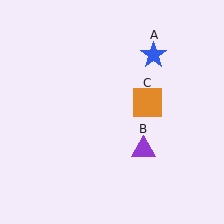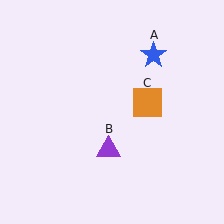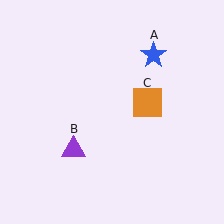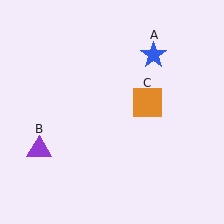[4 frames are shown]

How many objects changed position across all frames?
1 object changed position: purple triangle (object B).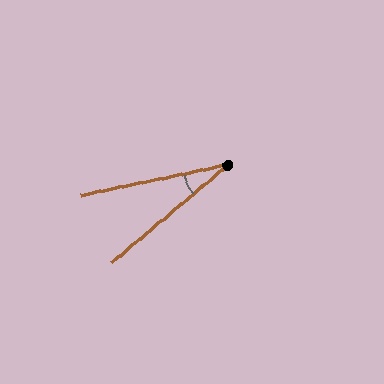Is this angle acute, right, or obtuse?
It is acute.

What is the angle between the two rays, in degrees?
Approximately 28 degrees.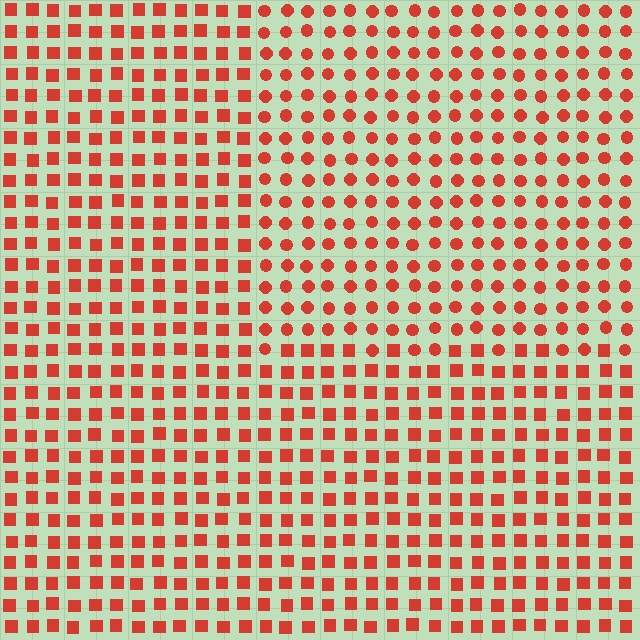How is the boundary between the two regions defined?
The boundary is defined by a change in element shape: circles inside vs. squares outside. All elements share the same color and spacing.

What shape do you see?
I see a rectangle.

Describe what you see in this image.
The image is filled with small red elements arranged in a uniform grid. A rectangle-shaped region contains circles, while the surrounding area contains squares. The boundary is defined purely by the change in element shape.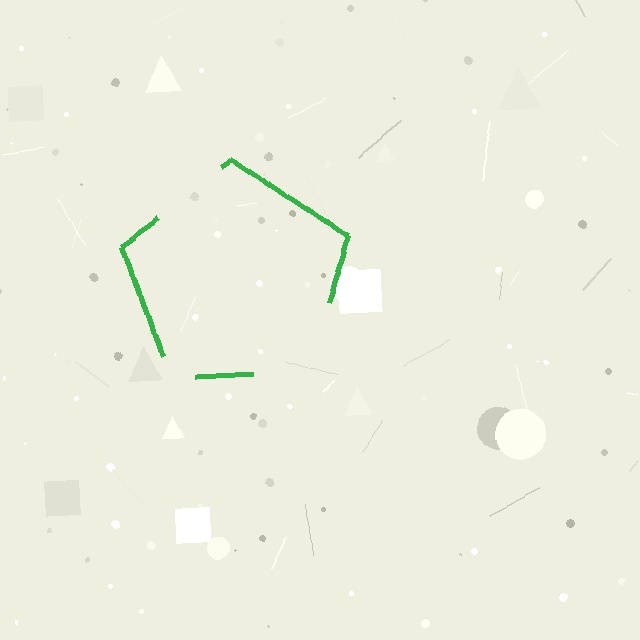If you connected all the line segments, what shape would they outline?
They would outline a pentagon.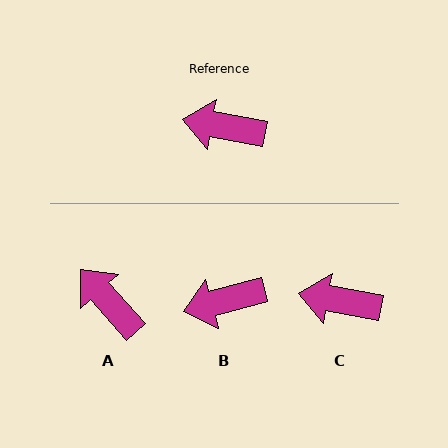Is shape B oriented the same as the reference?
No, it is off by about 25 degrees.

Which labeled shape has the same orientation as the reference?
C.